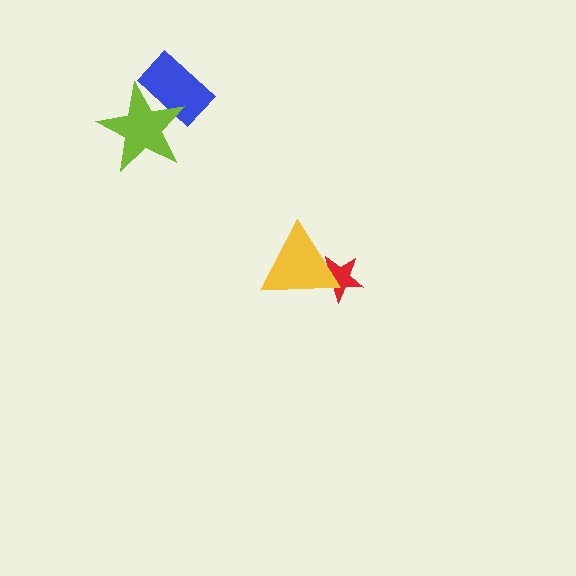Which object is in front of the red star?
The yellow triangle is in front of the red star.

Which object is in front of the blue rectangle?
The lime star is in front of the blue rectangle.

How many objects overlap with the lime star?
1 object overlaps with the lime star.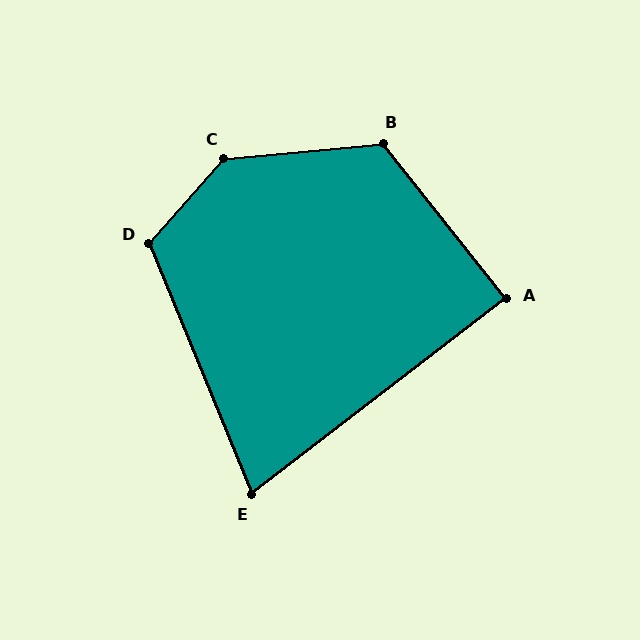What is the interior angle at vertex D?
Approximately 116 degrees (obtuse).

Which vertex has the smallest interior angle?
E, at approximately 75 degrees.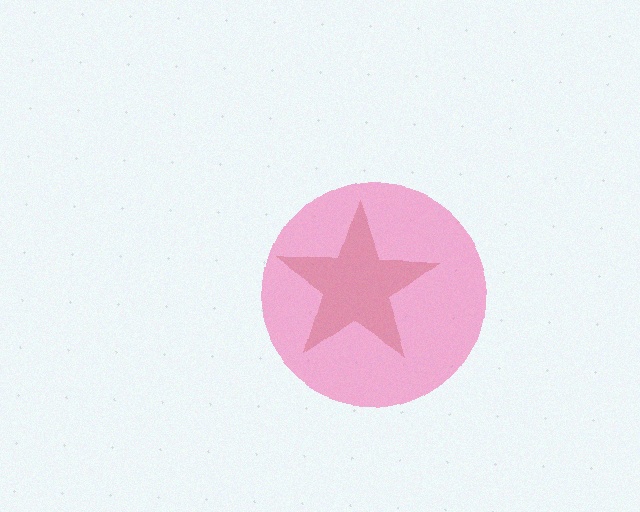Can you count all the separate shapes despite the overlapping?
Yes, there are 2 separate shapes.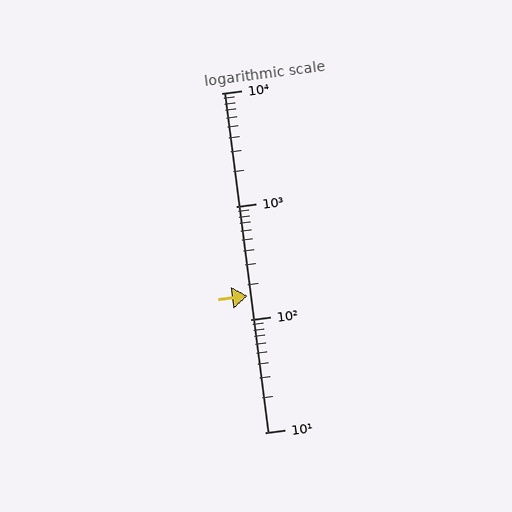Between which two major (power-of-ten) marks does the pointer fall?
The pointer is between 100 and 1000.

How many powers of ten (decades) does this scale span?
The scale spans 3 decades, from 10 to 10000.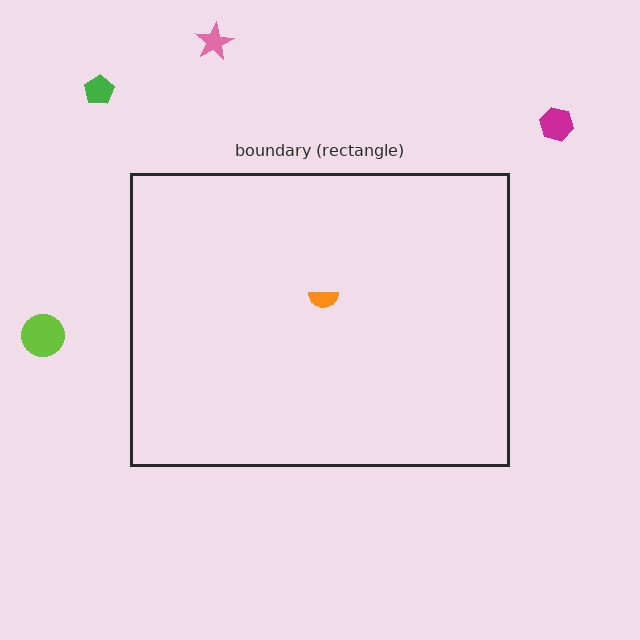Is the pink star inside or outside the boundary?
Outside.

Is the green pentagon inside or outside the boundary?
Outside.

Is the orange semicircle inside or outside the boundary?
Inside.